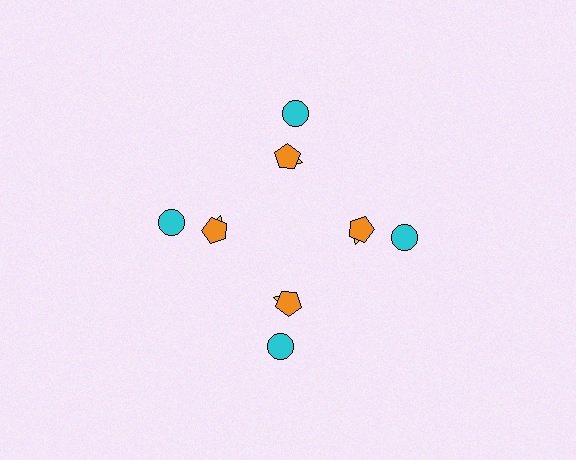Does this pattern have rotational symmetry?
Yes, this pattern has 4-fold rotational symmetry. It looks the same after rotating 90 degrees around the center.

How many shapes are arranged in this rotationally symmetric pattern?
There are 12 shapes, arranged in 4 groups of 3.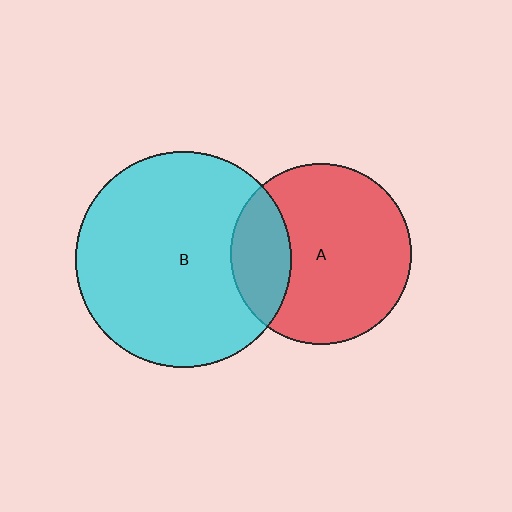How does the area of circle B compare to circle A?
Approximately 1.4 times.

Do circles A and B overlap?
Yes.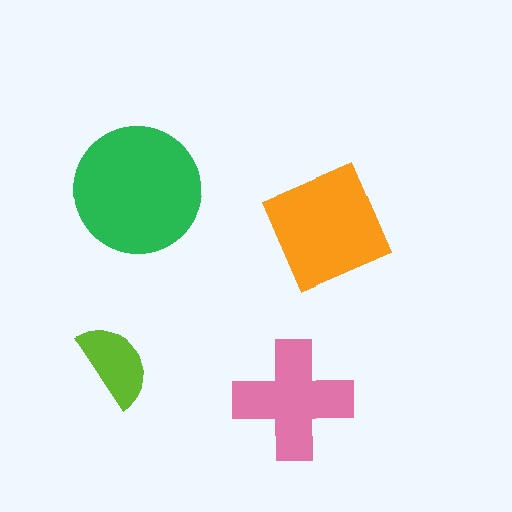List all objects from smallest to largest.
The lime semicircle, the pink cross, the orange square, the green circle.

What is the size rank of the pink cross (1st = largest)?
3rd.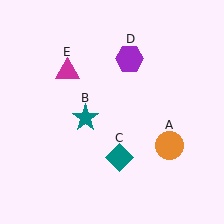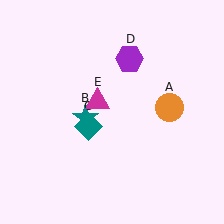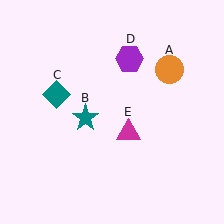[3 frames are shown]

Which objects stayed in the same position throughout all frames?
Teal star (object B) and purple hexagon (object D) remained stationary.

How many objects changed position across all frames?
3 objects changed position: orange circle (object A), teal diamond (object C), magenta triangle (object E).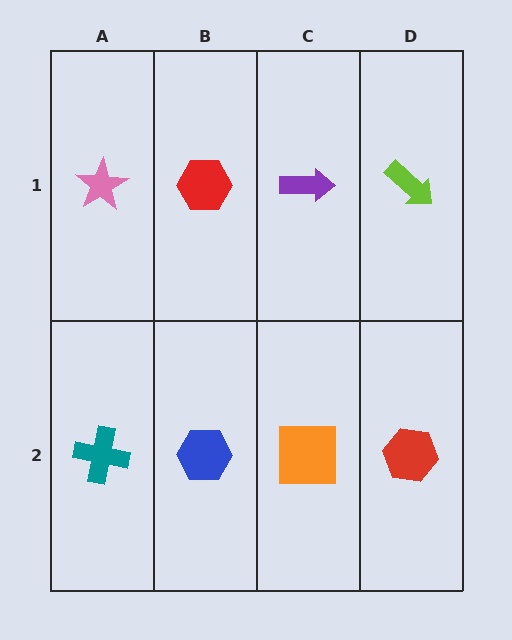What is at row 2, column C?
An orange square.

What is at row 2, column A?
A teal cross.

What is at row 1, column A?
A pink star.